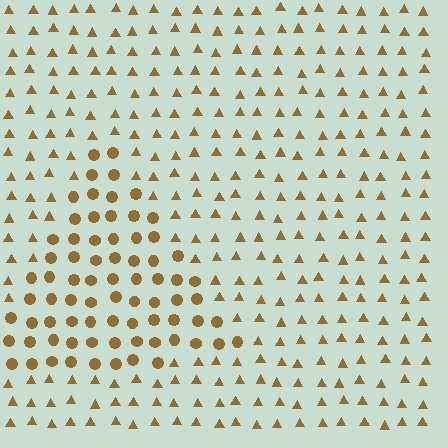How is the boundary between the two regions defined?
The boundary is defined by a change in element shape: circles inside vs. triangles outside. All elements share the same color and spacing.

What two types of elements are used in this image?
The image uses circles inside the triangle region and triangles outside it.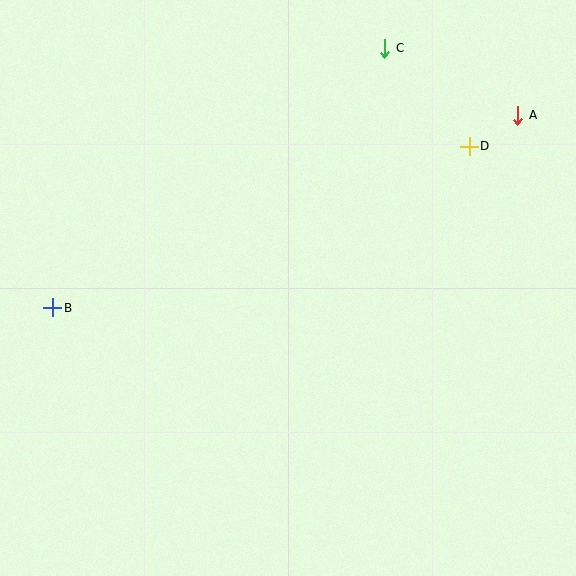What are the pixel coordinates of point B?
Point B is at (53, 308).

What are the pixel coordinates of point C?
Point C is at (385, 48).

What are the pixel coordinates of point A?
Point A is at (518, 116).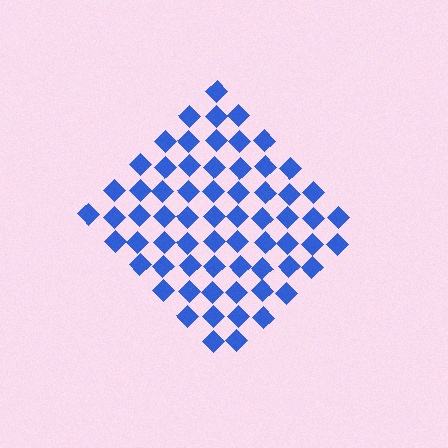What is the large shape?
The large shape is a diamond.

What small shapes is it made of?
It is made of small diamonds.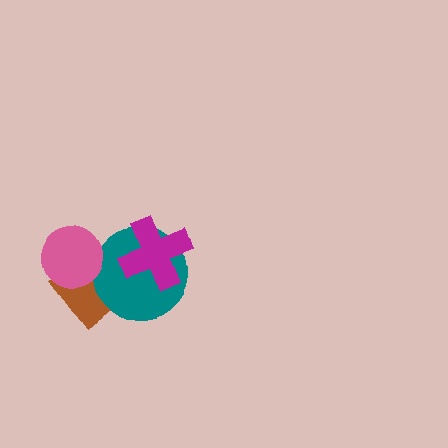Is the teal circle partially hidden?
Yes, it is partially covered by another shape.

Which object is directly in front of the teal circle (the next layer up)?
The magenta cross is directly in front of the teal circle.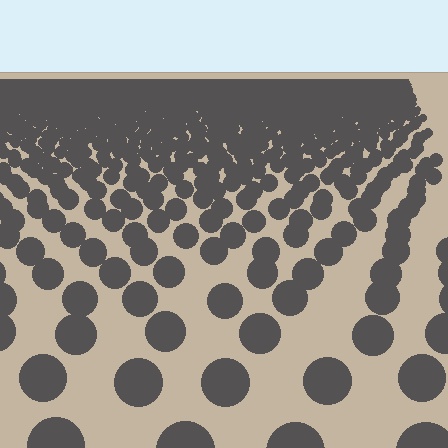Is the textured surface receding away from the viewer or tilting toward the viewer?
The surface is receding away from the viewer. Texture elements get smaller and denser toward the top.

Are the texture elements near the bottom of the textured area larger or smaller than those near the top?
Larger. Near the bottom, elements are closer to the viewer and appear at a bigger on-screen size.